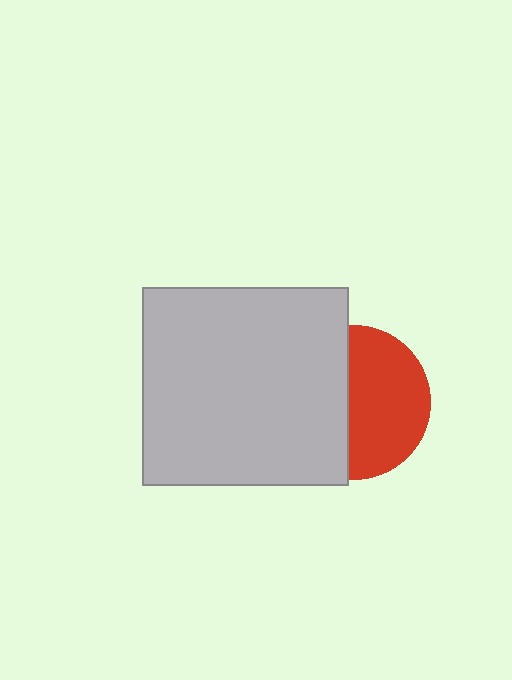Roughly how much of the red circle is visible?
About half of it is visible (roughly 53%).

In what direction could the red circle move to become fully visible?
The red circle could move right. That would shift it out from behind the light gray rectangle entirely.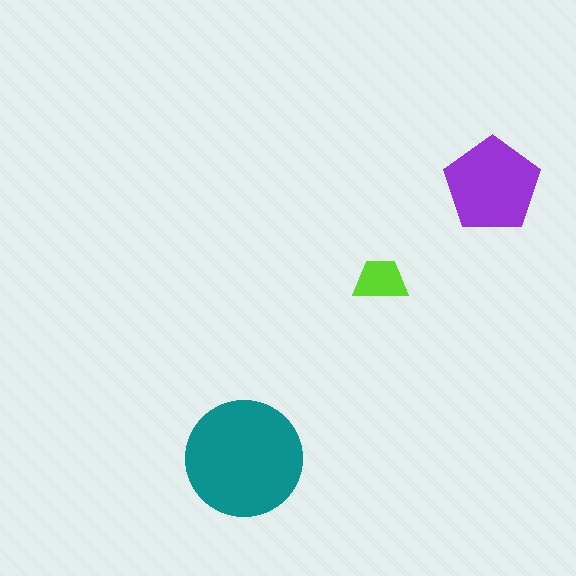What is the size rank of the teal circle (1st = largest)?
1st.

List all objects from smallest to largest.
The lime trapezoid, the purple pentagon, the teal circle.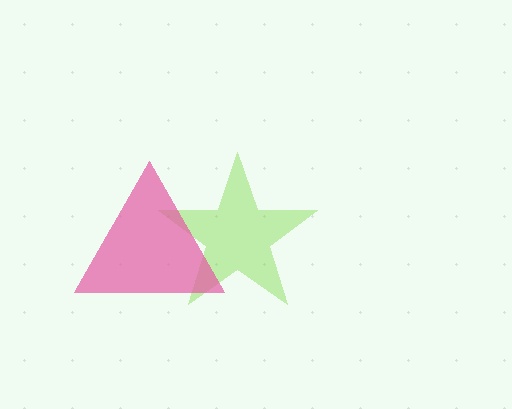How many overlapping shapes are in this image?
There are 2 overlapping shapes in the image.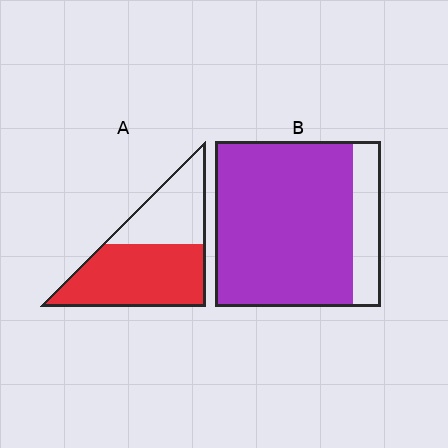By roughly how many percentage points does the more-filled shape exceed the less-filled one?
By roughly 20 percentage points (B over A).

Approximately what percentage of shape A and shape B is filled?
A is approximately 60% and B is approximately 85%.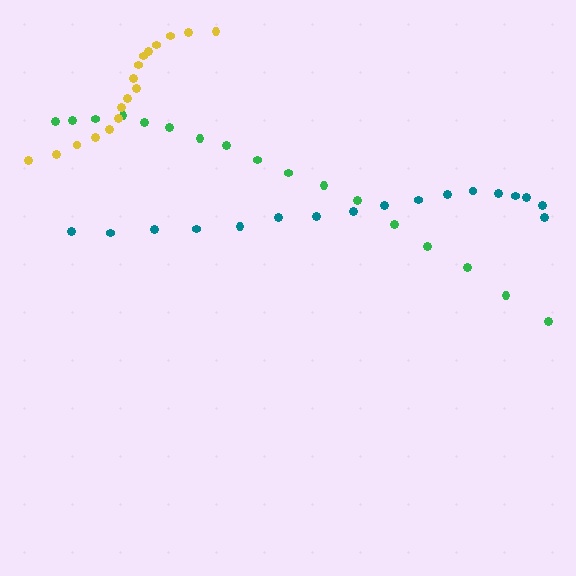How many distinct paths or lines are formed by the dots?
There are 3 distinct paths.